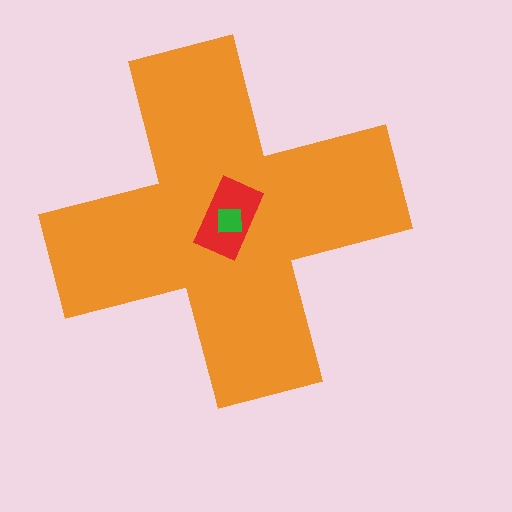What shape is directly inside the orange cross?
The red rectangle.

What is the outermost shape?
The orange cross.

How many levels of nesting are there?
3.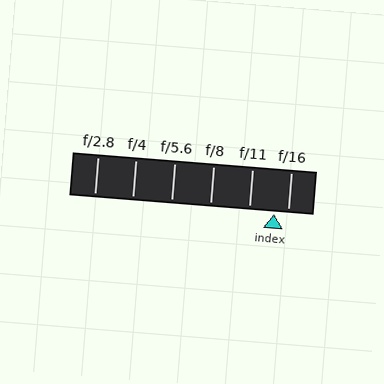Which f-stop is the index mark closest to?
The index mark is closest to f/16.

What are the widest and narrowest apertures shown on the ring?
The widest aperture shown is f/2.8 and the narrowest is f/16.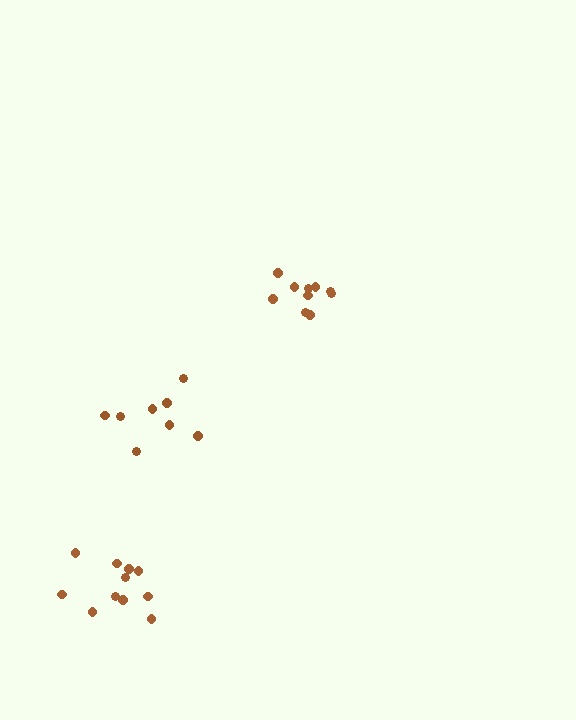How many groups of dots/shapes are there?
There are 3 groups.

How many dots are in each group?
Group 1: 10 dots, Group 2: 8 dots, Group 3: 11 dots (29 total).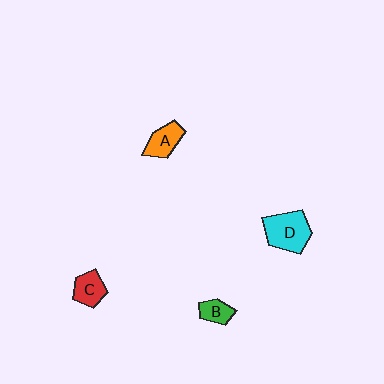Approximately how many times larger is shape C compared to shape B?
Approximately 1.3 times.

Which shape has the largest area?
Shape D (cyan).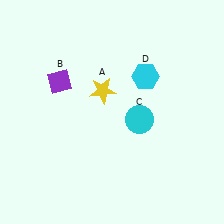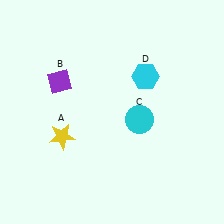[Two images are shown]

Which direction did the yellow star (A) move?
The yellow star (A) moved down.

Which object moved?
The yellow star (A) moved down.